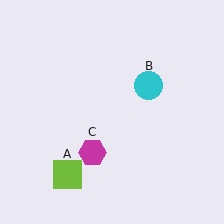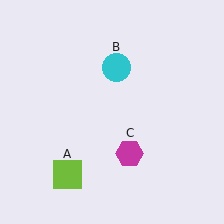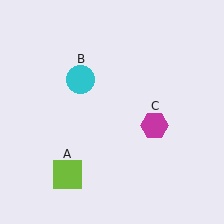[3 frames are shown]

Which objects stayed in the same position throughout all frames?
Lime square (object A) remained stationary.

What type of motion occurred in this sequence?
The cyan circle (object B), magenta hexagon (object C) rotated counterclockwise around the center of the scene.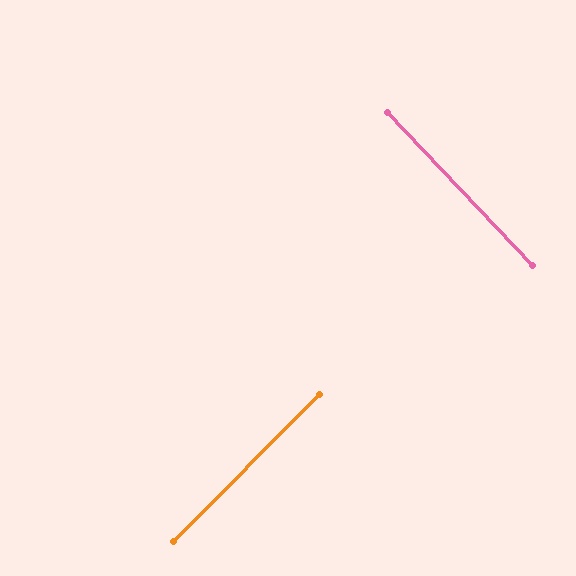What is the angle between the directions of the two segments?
Approximately 88 degrees.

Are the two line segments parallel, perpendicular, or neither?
Perpendicular — they meet at approximately 88°.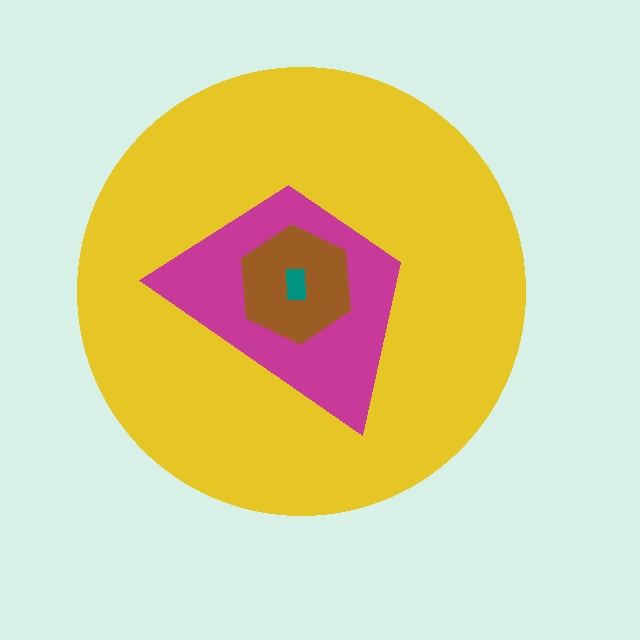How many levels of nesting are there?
4.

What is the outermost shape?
The yellow circle.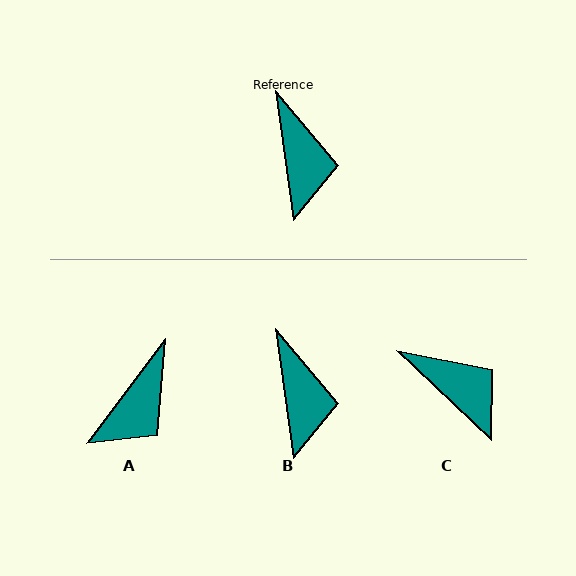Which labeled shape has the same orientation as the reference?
B.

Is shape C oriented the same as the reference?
No, it is off by about 39 degrees.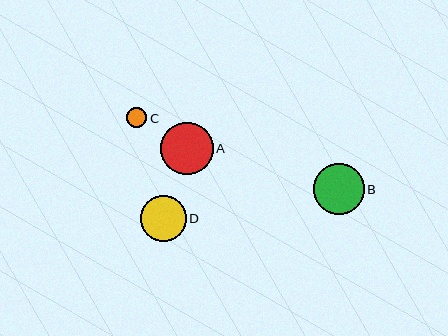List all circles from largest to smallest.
From largest to smallest: A, B, D, C.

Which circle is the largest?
Circle A is the largest with a size of approximately 52 pixels.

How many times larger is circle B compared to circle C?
Circle B is approximately 2.5 times the size of circle C.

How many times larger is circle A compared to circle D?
Circle A is approximately 1.1 times the size of circle D.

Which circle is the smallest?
Circle C is the smallest with a size of approximately 21 pixels.